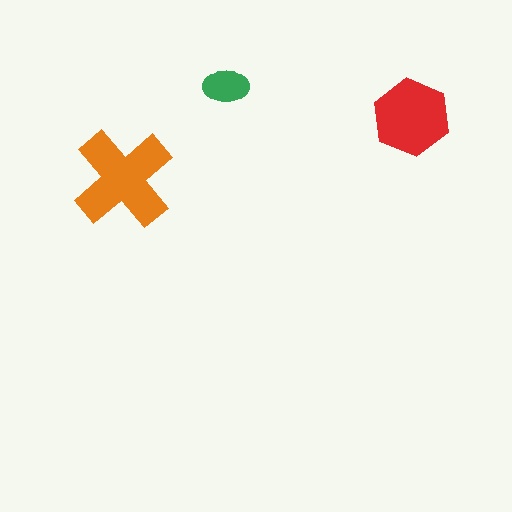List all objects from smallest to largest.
The green ellipse, the red hexagon, the orange cross.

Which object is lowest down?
The orange cross is bottommost.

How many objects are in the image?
There are 3 objects in the image.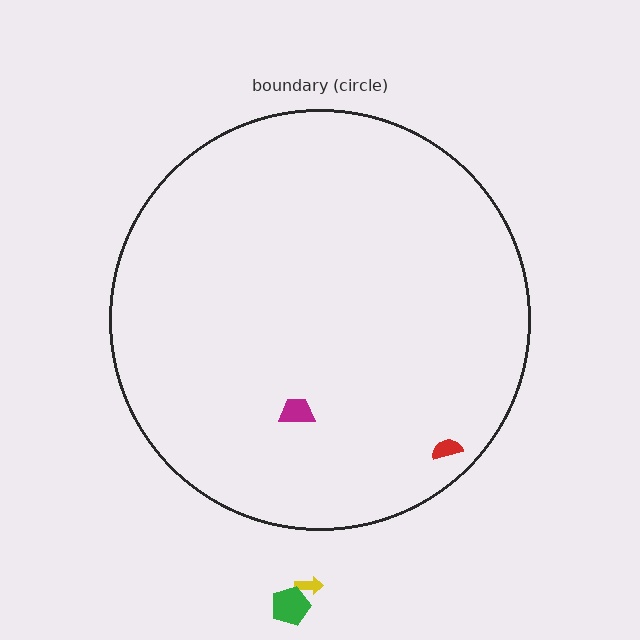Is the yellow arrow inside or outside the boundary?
Outside.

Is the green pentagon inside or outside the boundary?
Outside.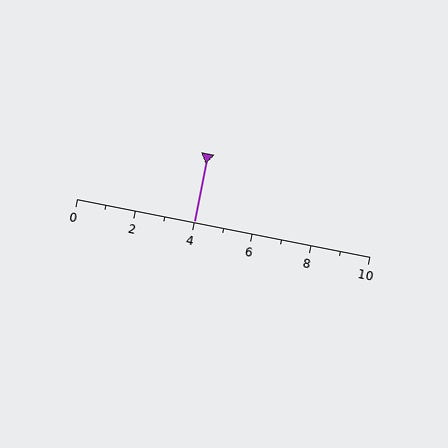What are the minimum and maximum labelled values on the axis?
The axis runs from 0 to 10.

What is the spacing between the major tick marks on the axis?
The major ticks are spaced 2 apart.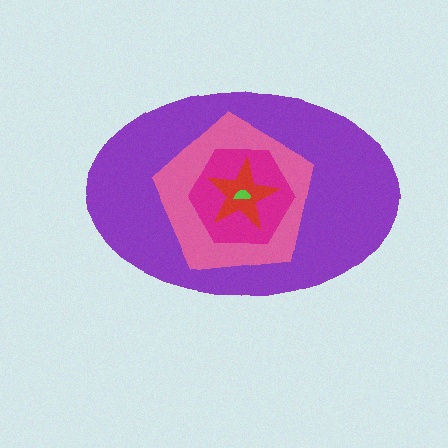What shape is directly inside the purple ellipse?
The pink pentagon.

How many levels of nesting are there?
5.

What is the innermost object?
The lime semicircle.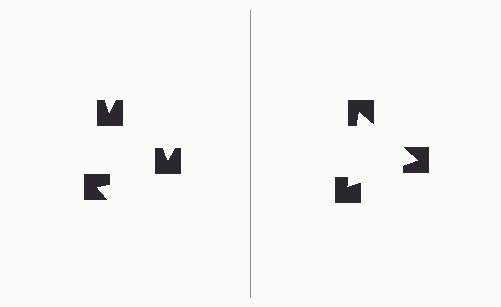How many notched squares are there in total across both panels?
6 — 3 on each side.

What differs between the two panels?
The notched squares are positioned identically on both sides; only the wedge orientations differ. On the right they align to a triangle; on the left they are misaligned.